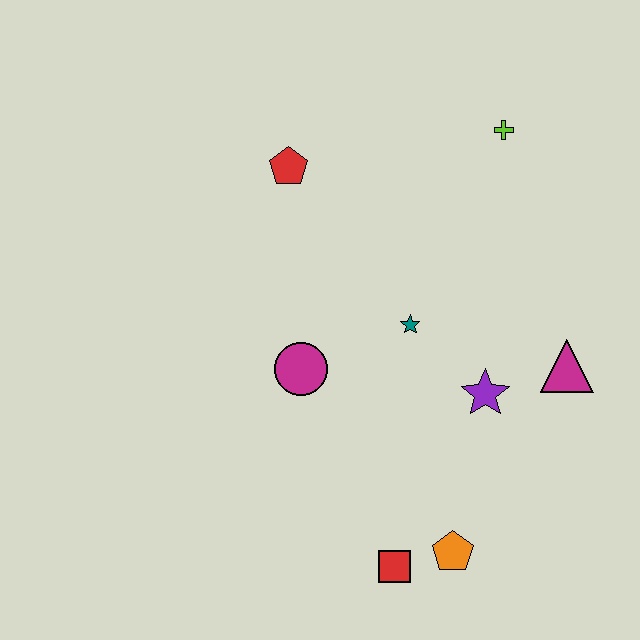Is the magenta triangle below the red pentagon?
Yes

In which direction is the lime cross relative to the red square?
The lime cross is above the red square.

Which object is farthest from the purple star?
The red pentagon is farthest from the purple star.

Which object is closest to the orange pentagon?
The red square is closest to the orange pentagon.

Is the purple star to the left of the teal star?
No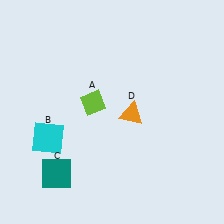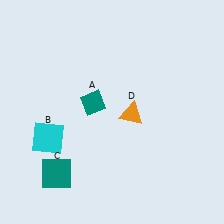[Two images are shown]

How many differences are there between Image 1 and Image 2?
There is 1 difference between the two images.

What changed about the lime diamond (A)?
In Image 1, A is lime. In Image 2, it changed to teal.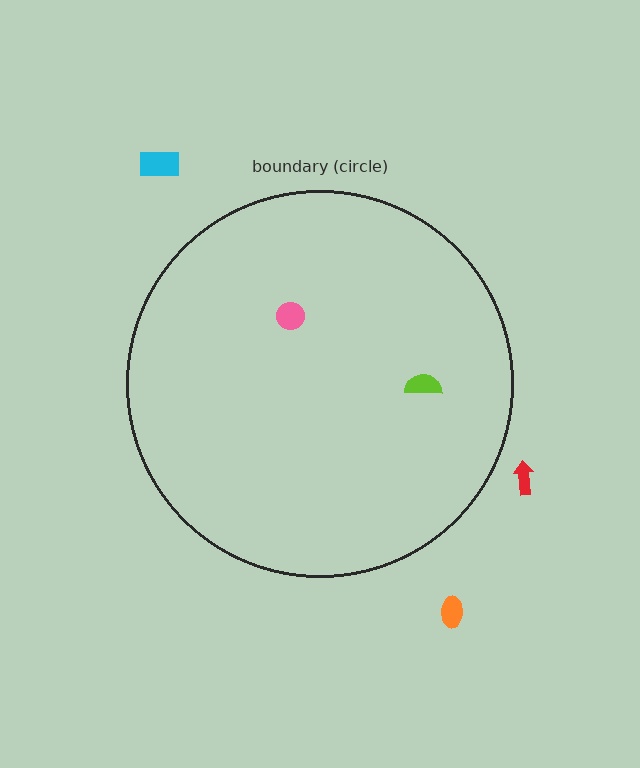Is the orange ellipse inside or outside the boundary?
Outside.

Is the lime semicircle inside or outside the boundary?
Inside.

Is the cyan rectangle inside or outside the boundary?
Outside.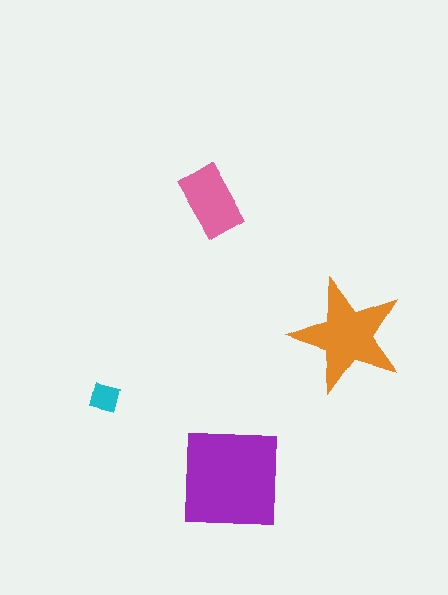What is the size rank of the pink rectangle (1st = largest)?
3rd.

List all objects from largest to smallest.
The purple square, the orange star, the pink rectangle, the cyan square.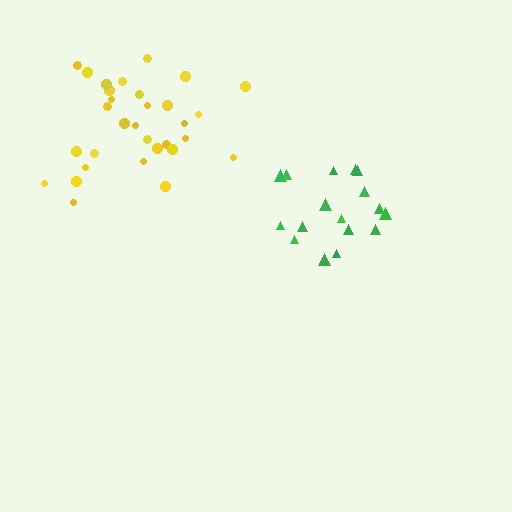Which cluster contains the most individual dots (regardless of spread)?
Yellow (31).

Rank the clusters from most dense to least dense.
green, yellow.